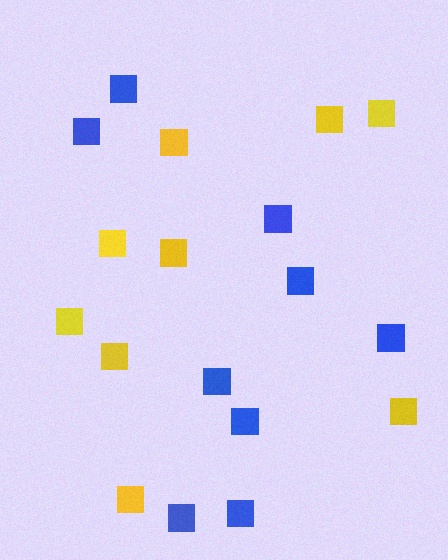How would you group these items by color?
There are 2 groups: one group of yellow squares (9) and one group of blue squares (9).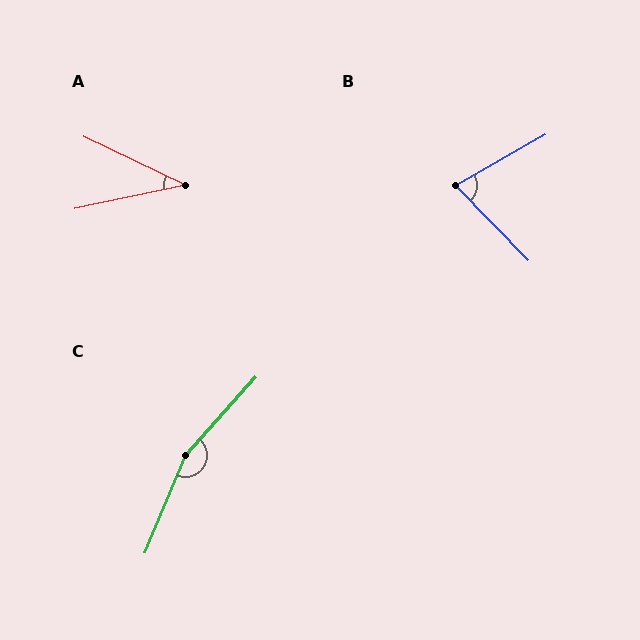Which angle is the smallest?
A, at approximately 37 degrees.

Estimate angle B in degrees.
Approximately 75 degrees.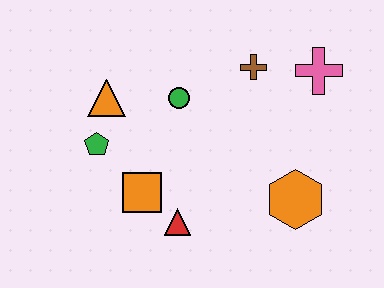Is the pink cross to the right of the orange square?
Yes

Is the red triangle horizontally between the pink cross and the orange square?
Yes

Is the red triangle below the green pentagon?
Yes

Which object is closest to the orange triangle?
The green pentagon is closest to the orange triangle.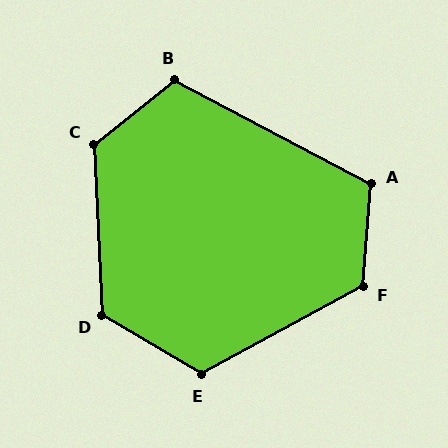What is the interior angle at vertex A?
Approximately 113 degrees (obtuse).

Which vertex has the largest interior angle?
C, at approximately 126 degrees.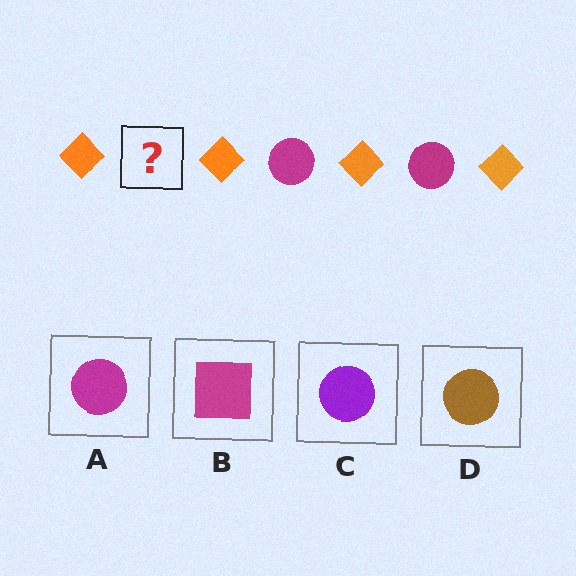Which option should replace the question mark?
Option A.